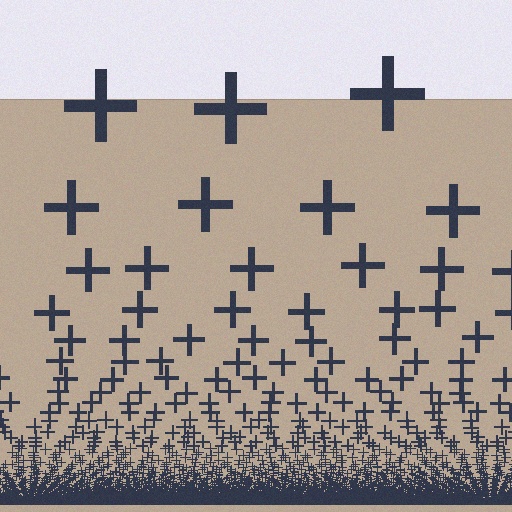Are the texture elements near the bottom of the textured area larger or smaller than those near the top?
Smaller. The gradient is inverted — elements near the bottom are smaller and denser.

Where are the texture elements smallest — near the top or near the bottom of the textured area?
Near the bottom.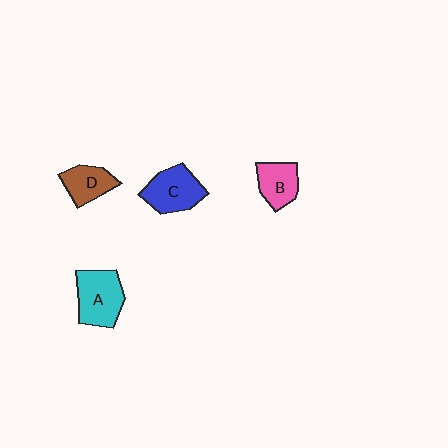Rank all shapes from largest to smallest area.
From largest to smallest: A (cyan), C (blue), B (pink), D (brown).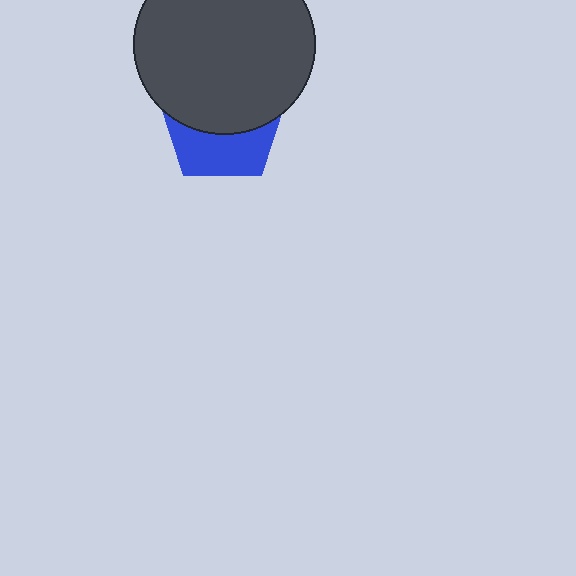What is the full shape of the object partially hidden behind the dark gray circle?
The partially hidden object is a blue pentagon.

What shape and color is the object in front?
The object in front is a dark gray circle.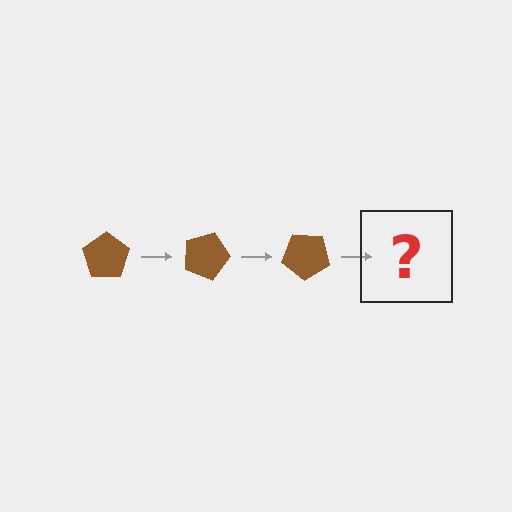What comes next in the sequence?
The next element should be a brown pentagon rotated 60 degrees.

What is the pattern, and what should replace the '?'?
The pattern is that the pentagon rotates 20 degrees each step. The '?' should be a brown pentagon rotated 60 degrees.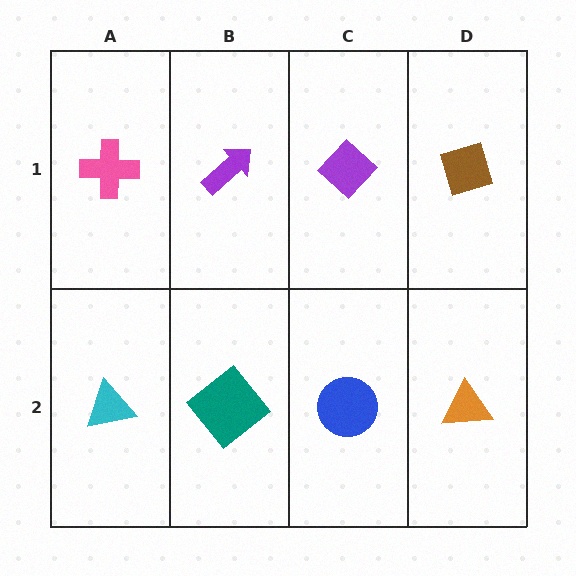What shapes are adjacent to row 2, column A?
A pink cross (row 1, column A), a teal diamond (row 2, column B).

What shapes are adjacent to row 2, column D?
A brown diamond (row 1, column D), a blue circle (row 2, column C).